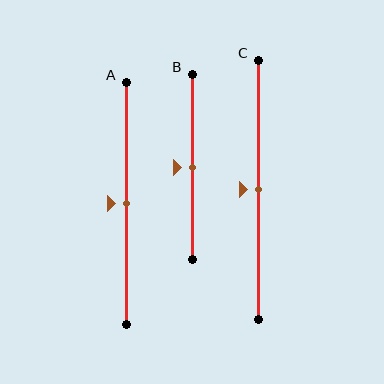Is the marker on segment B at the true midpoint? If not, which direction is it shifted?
Yes, the marker on segment B is at the true midpoint.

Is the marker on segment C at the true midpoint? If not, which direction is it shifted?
Yes, the marker on segment C is at the true midpoint.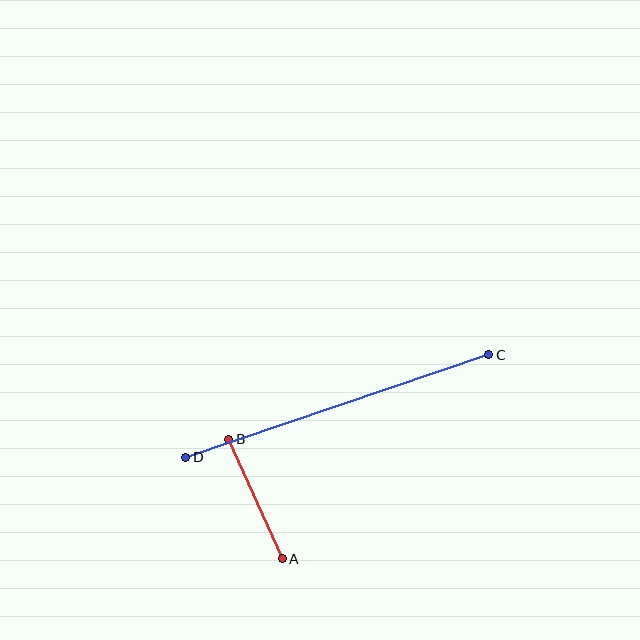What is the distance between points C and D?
The distance is approximately 320 pixels.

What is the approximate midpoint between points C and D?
The midpoint is at approximately (337, 406) pixels.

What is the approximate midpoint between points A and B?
The midpoint is at approximately (256, 499) pixels.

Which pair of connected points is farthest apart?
Points C and D are farthest apart.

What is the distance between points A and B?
The distance is approximately 131 pixels.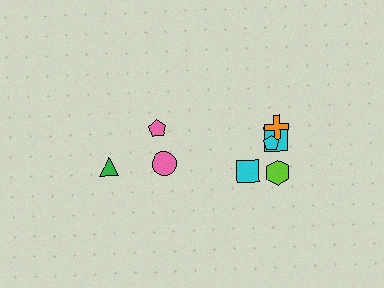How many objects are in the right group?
There are 5 objects.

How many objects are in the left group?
There are 3 objects.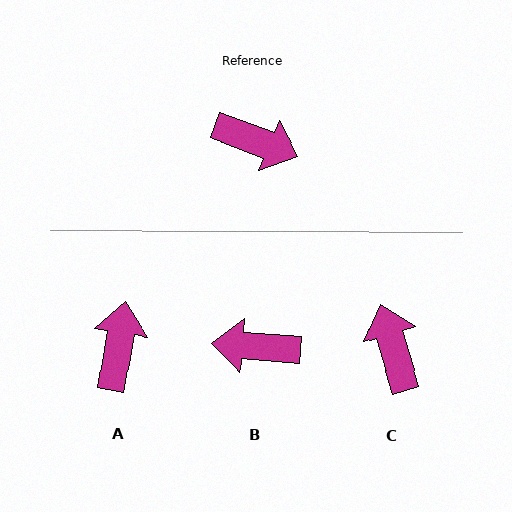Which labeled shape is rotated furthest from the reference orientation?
B, about 164 degrees away.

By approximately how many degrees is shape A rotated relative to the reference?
Approximately 102 degrees counter-clockwise.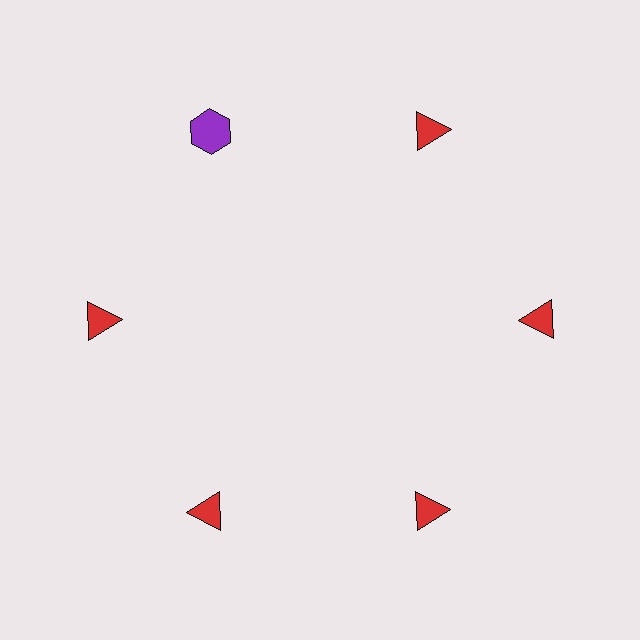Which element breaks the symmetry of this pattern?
The purple hexagon at roughly the 11 o'clock position breaks the symmetry. All other shapes are red triangles.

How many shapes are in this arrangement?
There are 6 shapes arranged in a ring pattern.